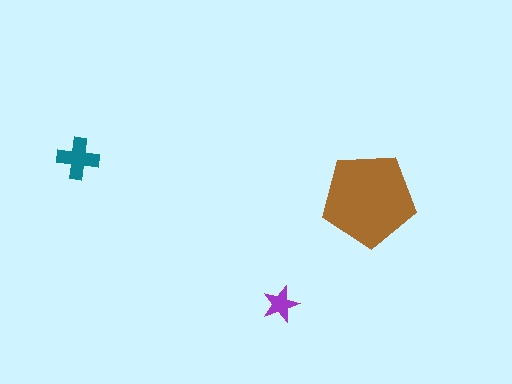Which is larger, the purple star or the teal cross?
The teal cross.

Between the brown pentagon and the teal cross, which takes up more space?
The brown pentagon.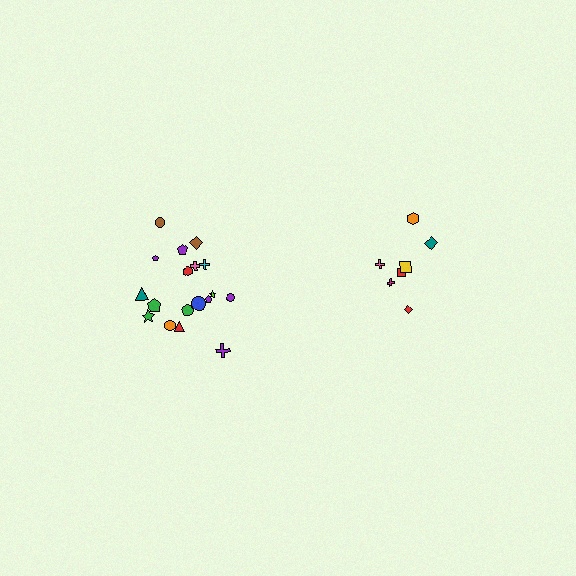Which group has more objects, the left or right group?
The left group.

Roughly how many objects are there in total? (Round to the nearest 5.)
Roughly 25 objects in total.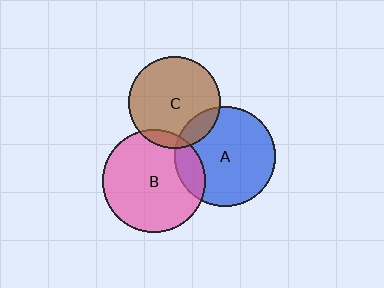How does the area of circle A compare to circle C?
Approximately 1.2 times.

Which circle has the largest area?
Circle B (pink).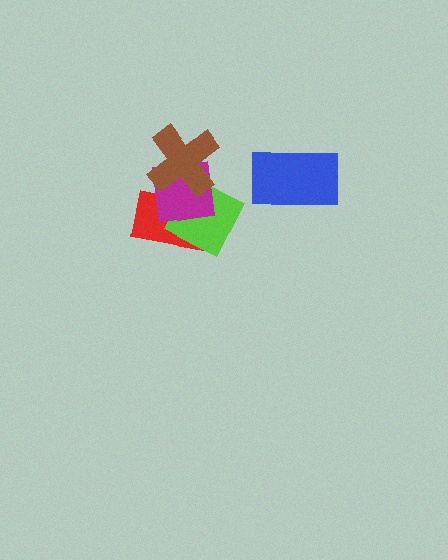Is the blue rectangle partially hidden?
No, no other shape covers it.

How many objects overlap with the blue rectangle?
0 objects overlap with the blue rectangle.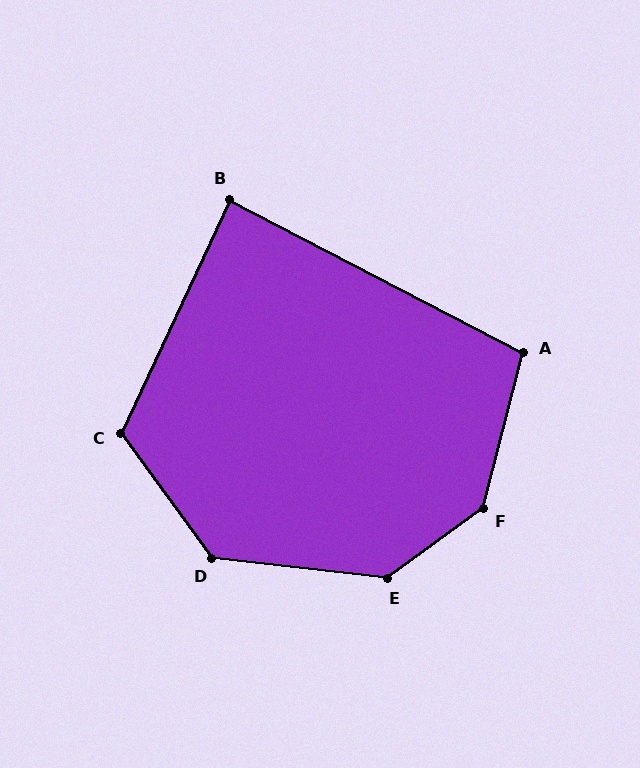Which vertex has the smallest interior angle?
B, at approximately 87 degrees.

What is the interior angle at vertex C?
Approximately 119 degrees (obtuse).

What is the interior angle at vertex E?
Approximately 138 degrees (obtuse).